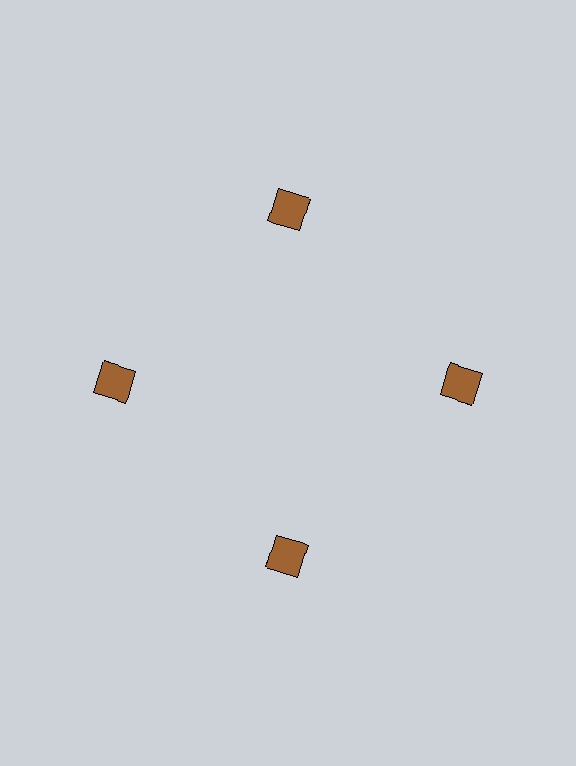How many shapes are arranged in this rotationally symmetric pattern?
There are 4 shapes, arranged in 4 groups of 1.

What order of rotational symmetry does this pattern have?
This pattern has 4-fold rotational symmetry.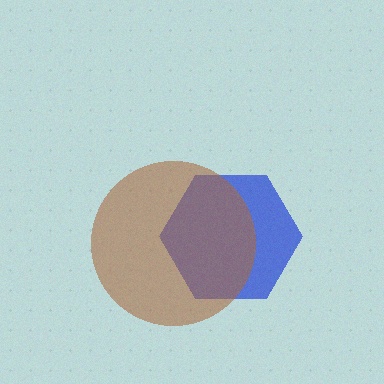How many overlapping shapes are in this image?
There are 2 overlapping shapes in the image.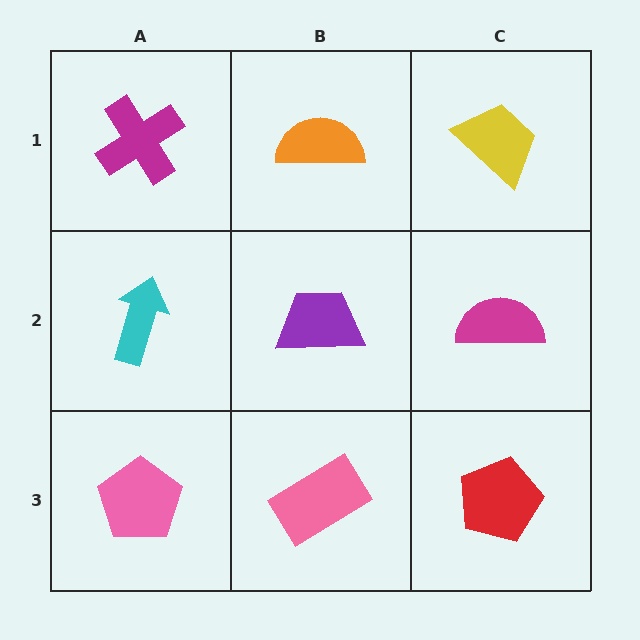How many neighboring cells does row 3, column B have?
3.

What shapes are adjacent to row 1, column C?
A magenta semicircle (row 2, column C), an orange semicircle (row 1, column B).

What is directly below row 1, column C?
A magenta semicircle.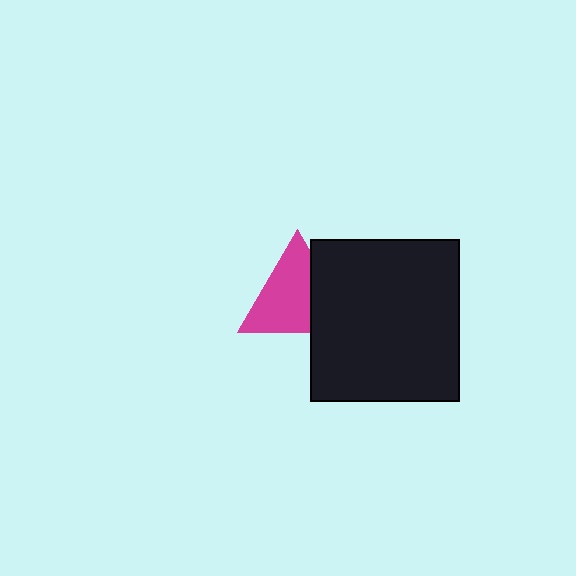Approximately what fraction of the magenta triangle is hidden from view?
Roughly 32% of the magenta triangle is hidden behind the black rectangle.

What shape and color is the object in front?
The object in front is a black rectangle.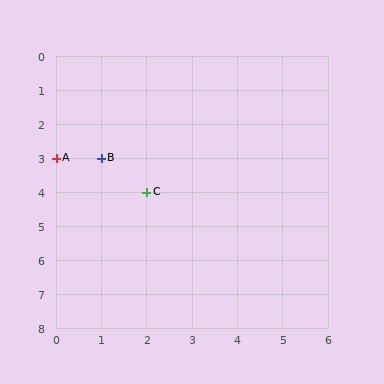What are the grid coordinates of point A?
Point A is at grid coordinates (0, 3).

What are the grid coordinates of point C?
Point C is at grid coordinates (2, 4).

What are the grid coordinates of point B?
Point B is at grid coordinates (1, 3).